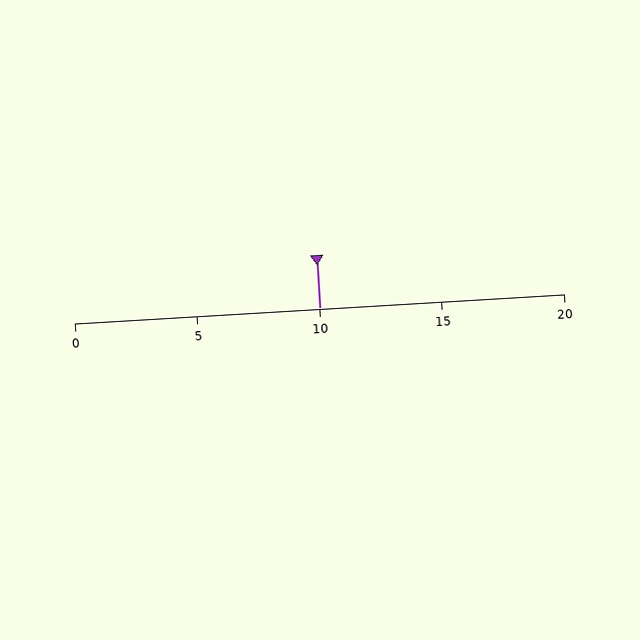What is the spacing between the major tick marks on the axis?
The major ticks are spaced 5 apart.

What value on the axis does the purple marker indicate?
The marker indicates approximately 10.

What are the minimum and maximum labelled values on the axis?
The axis runs from 0 to 20.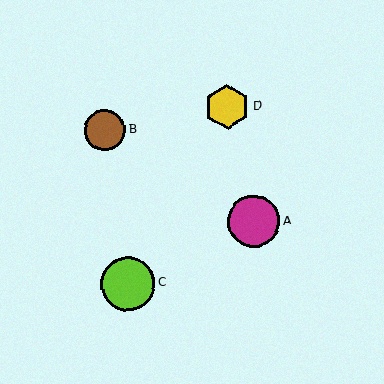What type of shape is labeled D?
Shape D is a yellow hexagon.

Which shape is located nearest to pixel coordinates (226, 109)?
The yellow hexagon (labeled D) at (227, 107) is nearest to that location.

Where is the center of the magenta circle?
The center of the magenta circle is at (254, 222).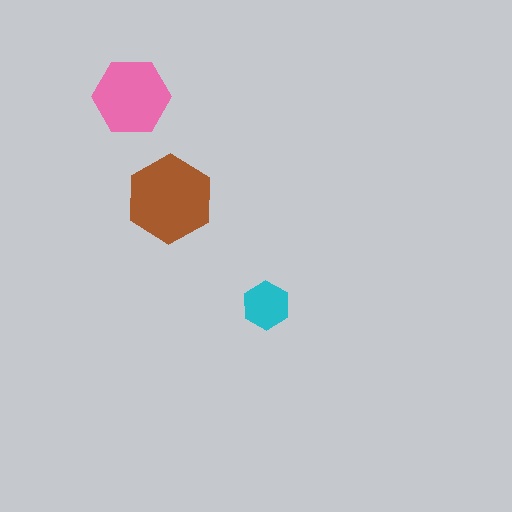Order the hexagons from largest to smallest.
the brown one, the pink one, the cyan one.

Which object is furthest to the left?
The pink hexagon is leftmost.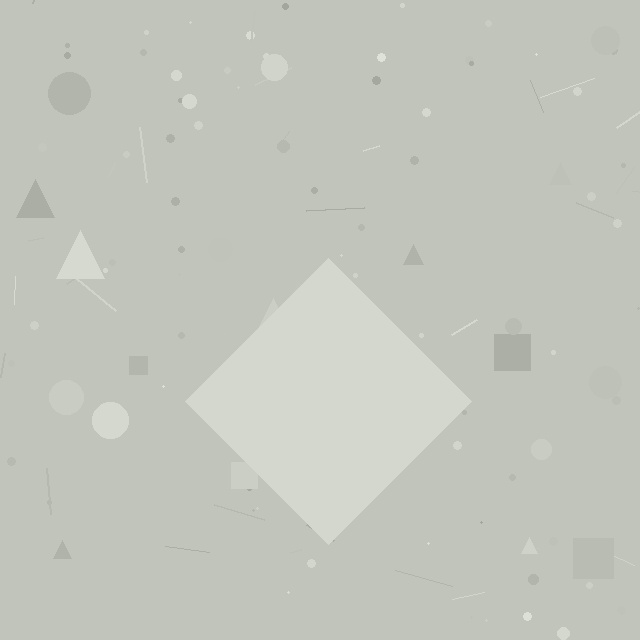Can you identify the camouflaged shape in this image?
The camouflaged shape is a diamond.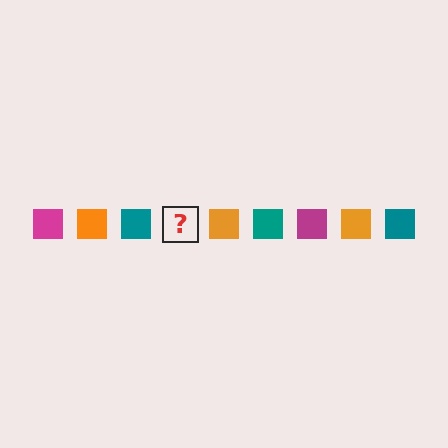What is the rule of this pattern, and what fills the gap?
The rule is that the pattern cycles through magenta, orange, teal squares. The gap should be filled with a magenta square.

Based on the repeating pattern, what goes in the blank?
The blank should be a magenta square.